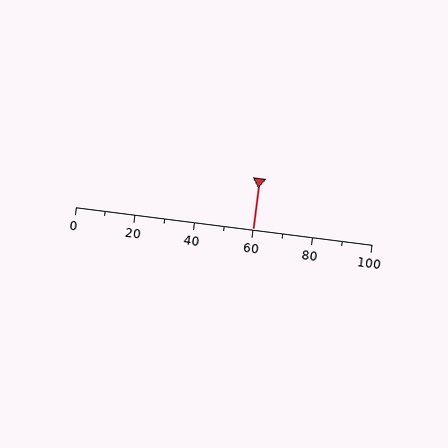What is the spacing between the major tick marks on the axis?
The major ticks are spaced 20 apart.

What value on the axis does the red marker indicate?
The marker indicates approximately 60.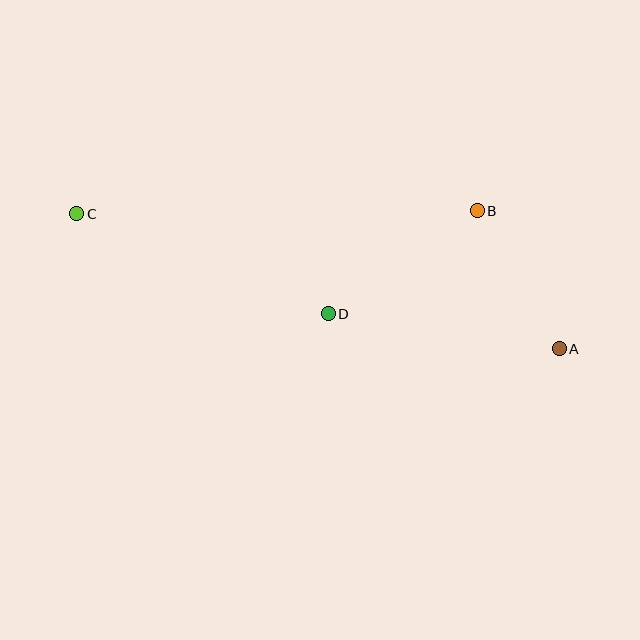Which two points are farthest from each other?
Points A and C are farthest from each other.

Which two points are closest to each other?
Points A and B are closest to each other.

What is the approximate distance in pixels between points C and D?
The distance between C and D is approximately 271 pixels.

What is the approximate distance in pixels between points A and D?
The distance between A and D is approximately 234 pixels.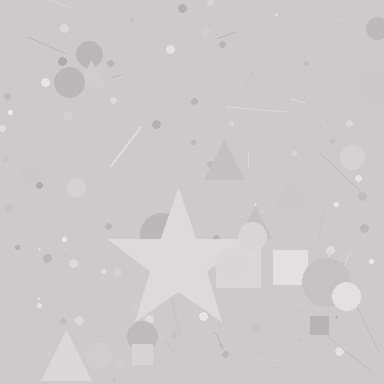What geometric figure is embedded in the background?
A star is embedded in the background.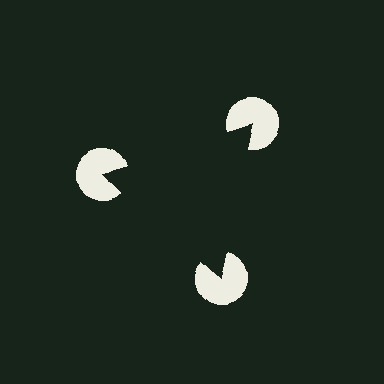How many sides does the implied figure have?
3 sides.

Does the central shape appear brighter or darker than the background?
It typically appears slightly darker than the background, even though no actual brightness change is drawn.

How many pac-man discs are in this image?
There are 3 — one at each vertex of the illusory triangle.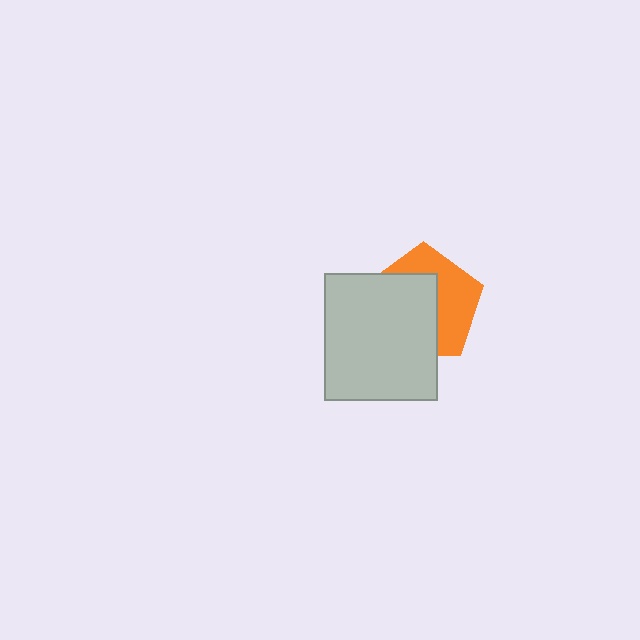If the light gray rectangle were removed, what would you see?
You would see the complete orange pentagon.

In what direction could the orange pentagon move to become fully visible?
The orange pentagon could move toward the upper-right. That would shift it out from behind the light gray rectangle entirely.